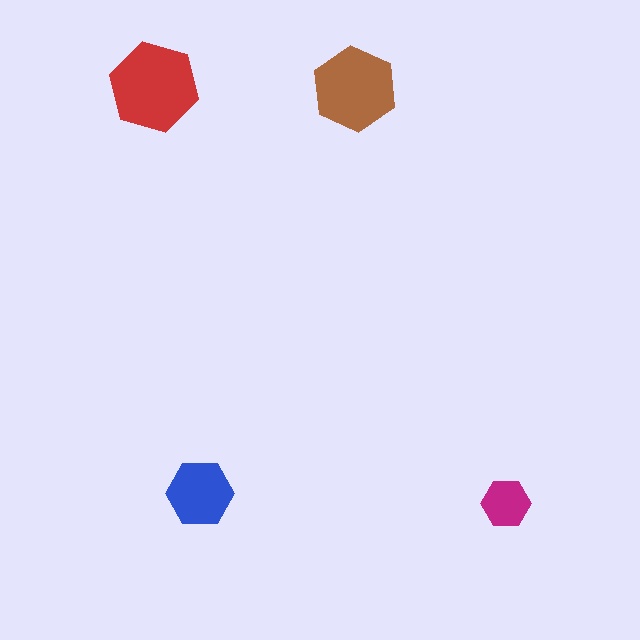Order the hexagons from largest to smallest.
the red one, the brown one, the blue one, the magenta one.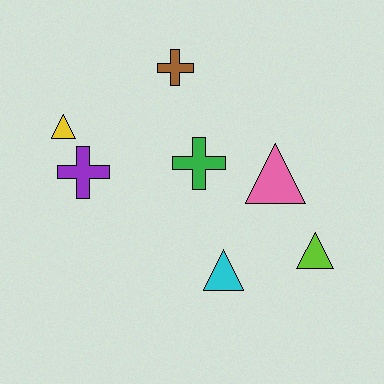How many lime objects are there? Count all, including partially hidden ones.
There is 1 lime object.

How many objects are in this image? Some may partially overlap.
There are 7 objects.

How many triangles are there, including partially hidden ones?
There are 4 triangles.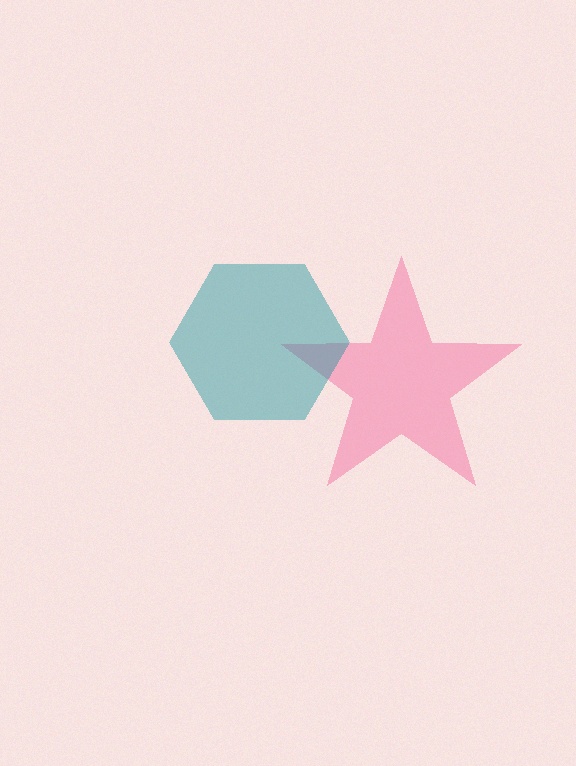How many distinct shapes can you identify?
There are 2 distinct shapes: a pink star, a teal hexagon.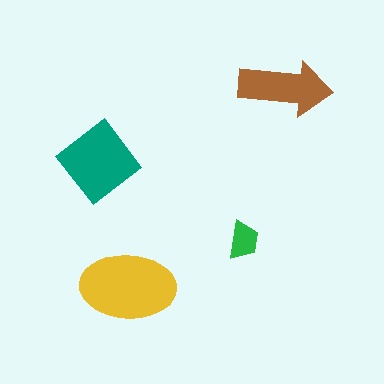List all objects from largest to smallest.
The yellow ellipse, the teal diamond, the brown arrow, the green trapezoid.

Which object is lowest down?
The yellow ellipse is bottommost.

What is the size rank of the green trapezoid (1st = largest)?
4th.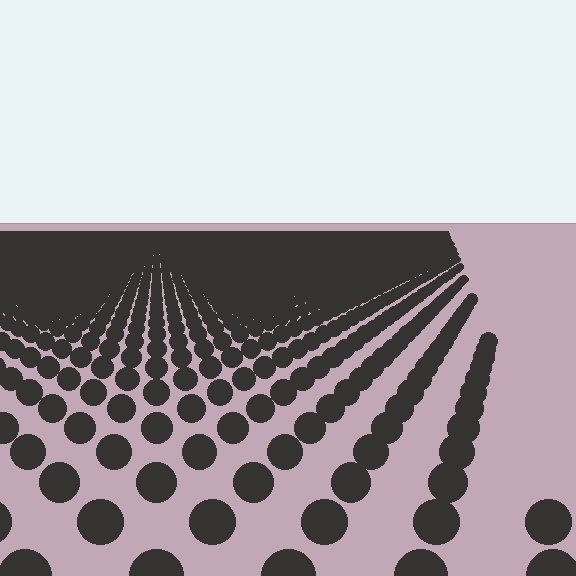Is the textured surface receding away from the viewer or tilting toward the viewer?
The surface is receding away from the viewer. Texture elements get smaller and denser toward the top.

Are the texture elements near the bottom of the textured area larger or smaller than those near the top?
Larger. Near the bottom, elements are closer to the viewer and appear at a bigger on-screen size.